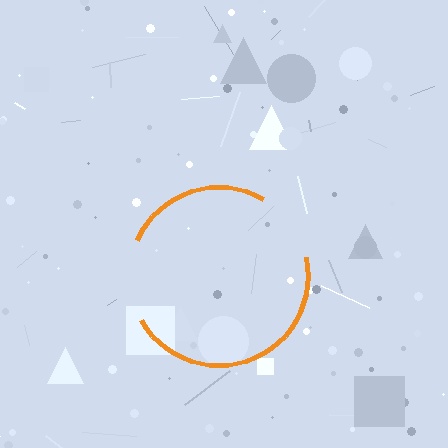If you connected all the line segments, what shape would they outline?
They would outline a circle.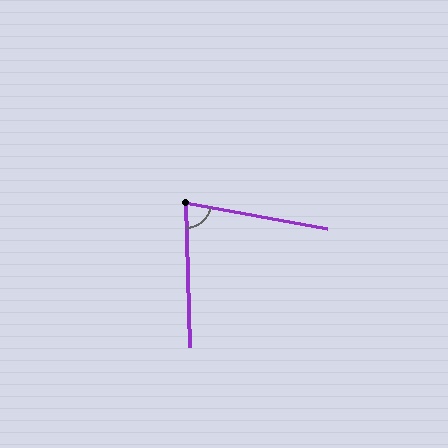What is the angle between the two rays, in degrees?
Approximately 78 degrees.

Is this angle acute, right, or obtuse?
It is acute.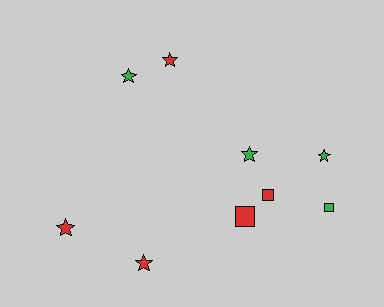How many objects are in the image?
There are 9 objects.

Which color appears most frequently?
Red, with 5 objects.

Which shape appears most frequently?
Star, with 6 objects.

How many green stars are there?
There are 3 green stars.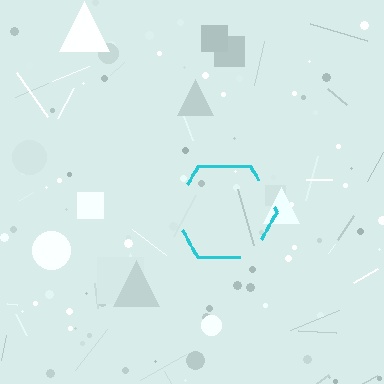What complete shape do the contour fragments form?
The contour fragments form a hexagon.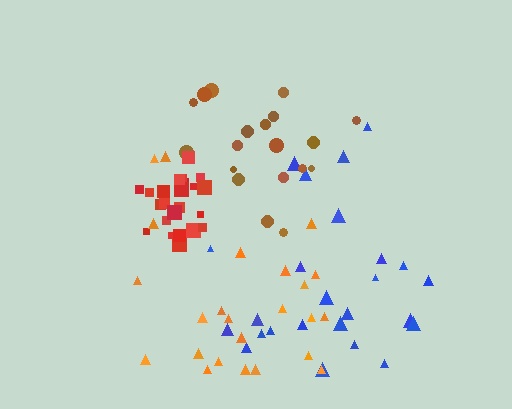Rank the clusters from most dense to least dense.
red, brown, blue, orange.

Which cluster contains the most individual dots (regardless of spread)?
Blue (25).